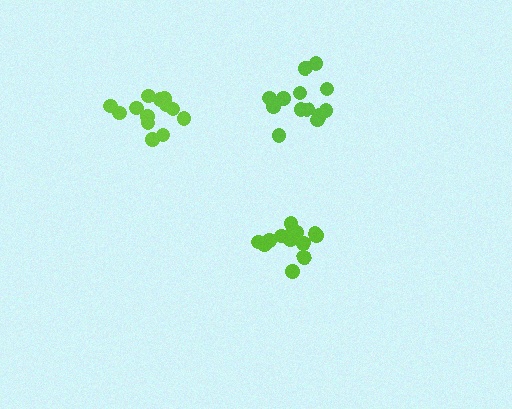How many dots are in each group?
Group 1: 13 dots, Group 2: 13 dots, Group 3: 13 dots (39 total).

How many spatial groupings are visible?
There are 3 spatial groupings.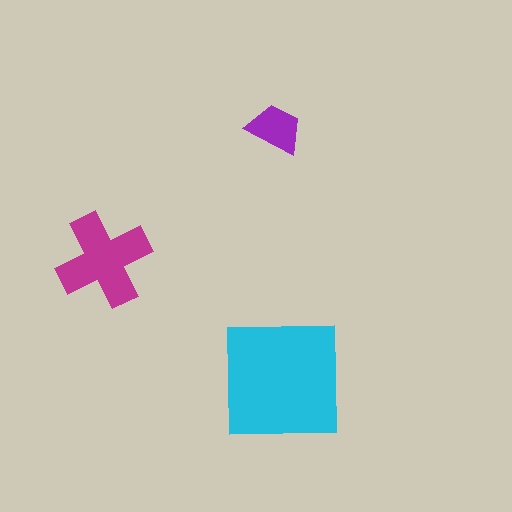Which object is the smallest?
The purple trapezoid.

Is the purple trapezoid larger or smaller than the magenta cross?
Smaller.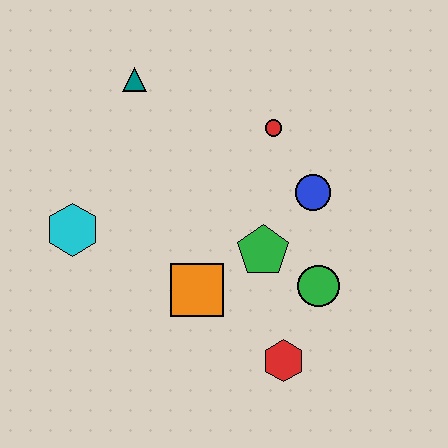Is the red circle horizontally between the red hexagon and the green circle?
No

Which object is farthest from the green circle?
The teal triangle is farthest from the green circle.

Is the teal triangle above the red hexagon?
Yes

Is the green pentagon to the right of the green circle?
No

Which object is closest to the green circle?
The green pentagon is closest to the green circle.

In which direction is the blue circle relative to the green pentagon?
The blue circle is above the green pentagon.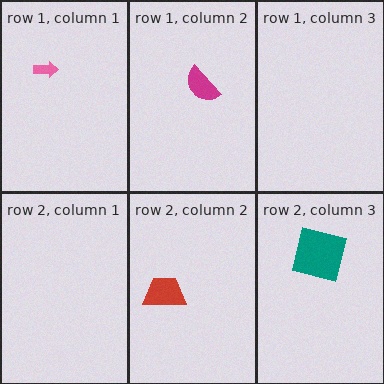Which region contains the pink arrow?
The row 1, column 1 region.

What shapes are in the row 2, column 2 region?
The red trapezoid.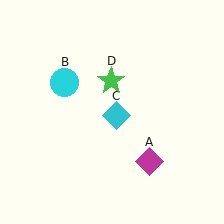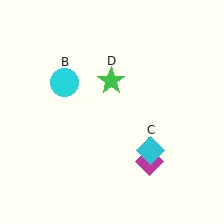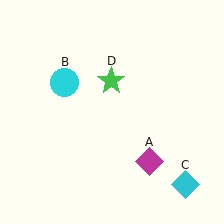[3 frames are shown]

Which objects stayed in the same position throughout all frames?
Magenta diamond (object A) and cyan circle (object B) and green star (object D) remained stationary.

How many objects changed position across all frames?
1 object changed position: cyan diamond (object C).